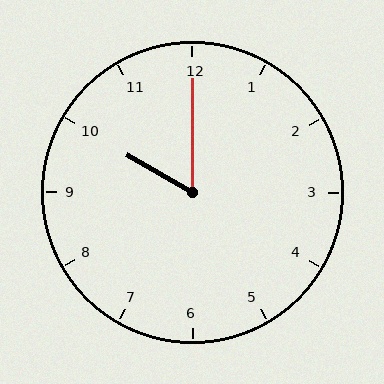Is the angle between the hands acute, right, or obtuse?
It is acute.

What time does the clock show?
10:00.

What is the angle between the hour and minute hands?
Approximately 60 degrees.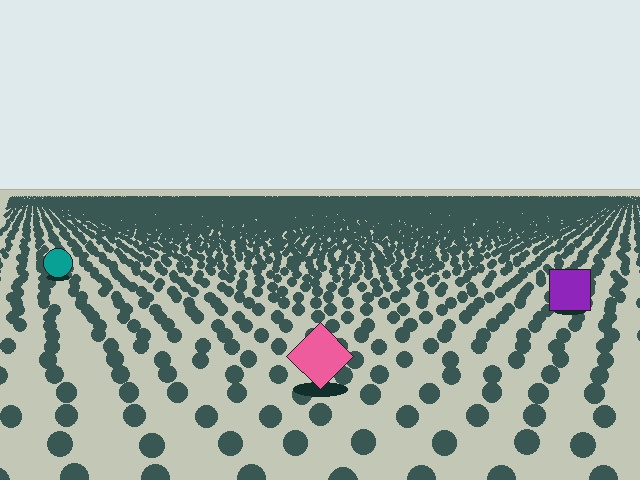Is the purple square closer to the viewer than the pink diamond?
No. The pink diamond is closer — you can tell from the texture gradient: the ground texture is coarser near it.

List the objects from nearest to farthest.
From nearest to farthest: the pink diamond, the purple square, the teal circle.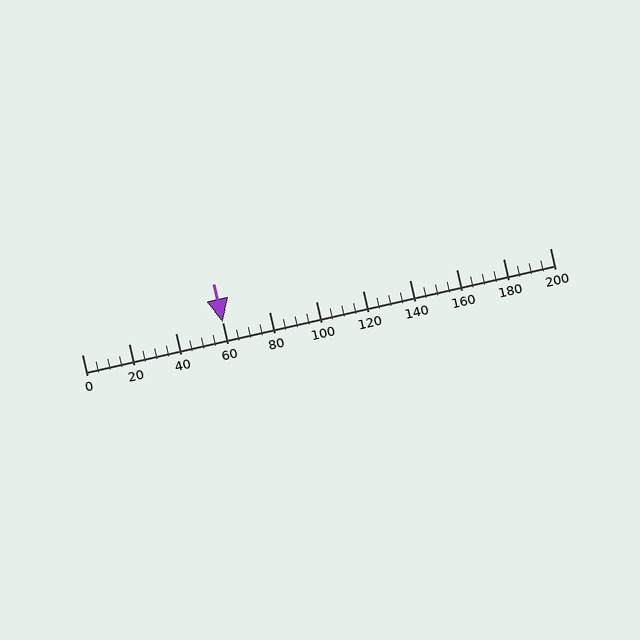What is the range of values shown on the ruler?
The ruler shows values from 0 to 200.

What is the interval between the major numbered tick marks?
The major tick marks are spaced 20 units apart.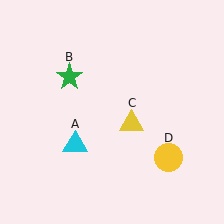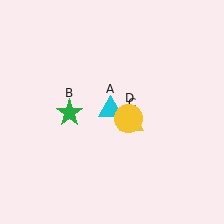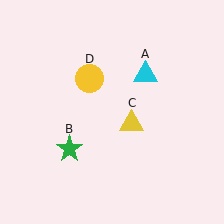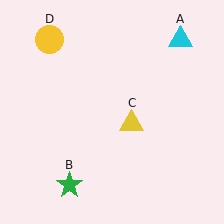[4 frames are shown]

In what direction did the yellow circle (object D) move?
The yellow circle (object D) moved up and to the left.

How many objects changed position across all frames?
3 objects changed position: cyan triangle (object A), green star (object B), yellow circle (object D).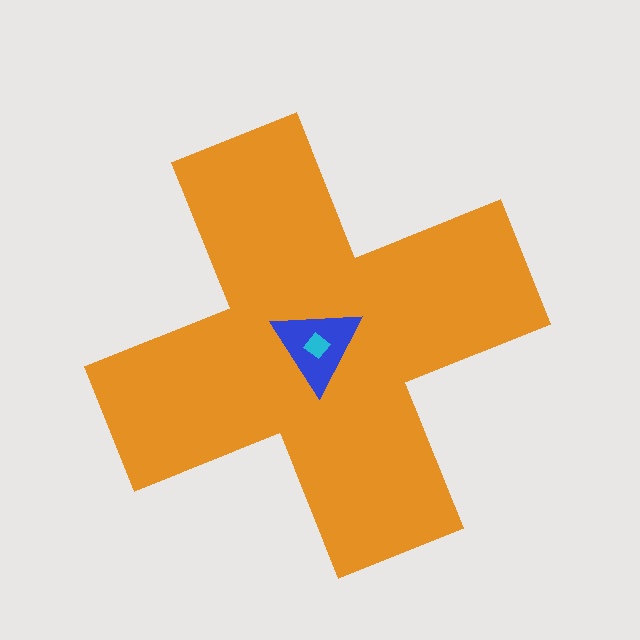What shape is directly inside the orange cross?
The blue triangle.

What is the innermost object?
The cyan diamond.